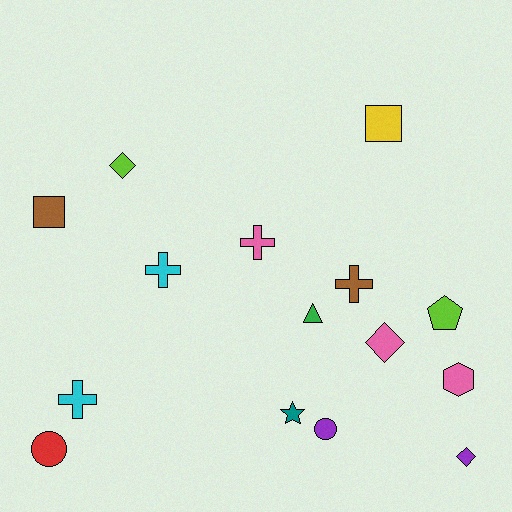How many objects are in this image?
There are 15 objects.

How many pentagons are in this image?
There is 1 pentagon.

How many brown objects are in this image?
There are 2 brown objects.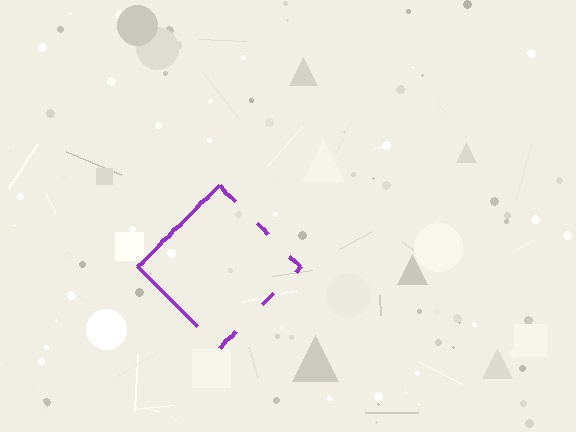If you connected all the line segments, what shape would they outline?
They would outline a diamond.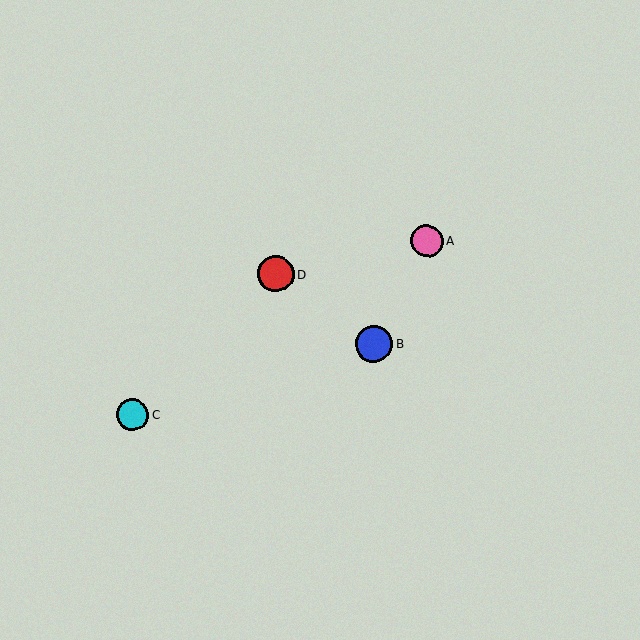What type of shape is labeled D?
Shape D is a red circle.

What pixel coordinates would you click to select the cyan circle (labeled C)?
Click at (132, 415) to select the cyan circle C.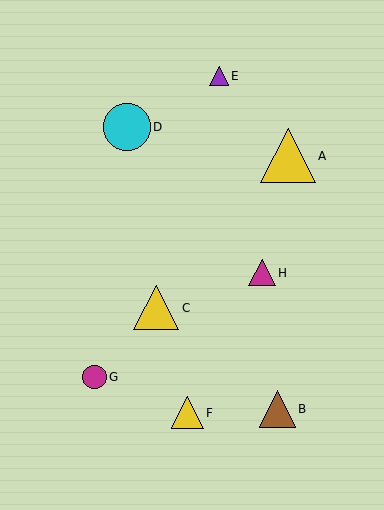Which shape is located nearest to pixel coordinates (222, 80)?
The purple triangle (labeled E) at (219, 76) is nearest to that location.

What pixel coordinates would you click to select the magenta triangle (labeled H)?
Click at (262, 273) to select the magenta triangle H.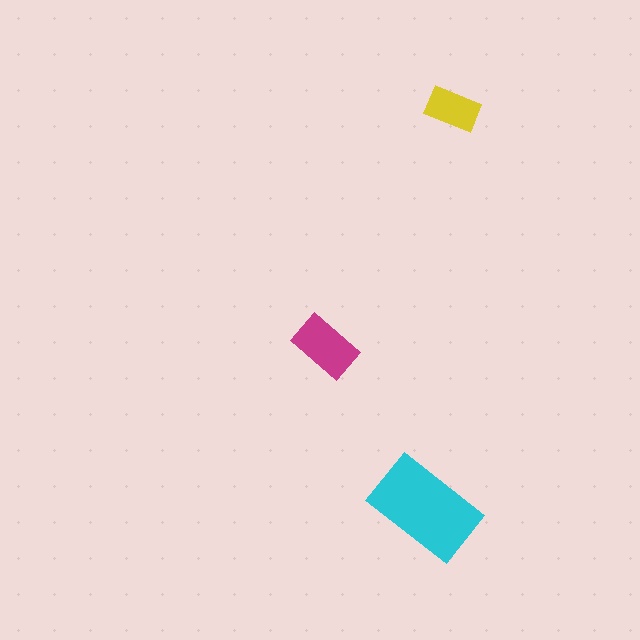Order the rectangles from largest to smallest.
the cyan one, the magenta one, the yellow one.